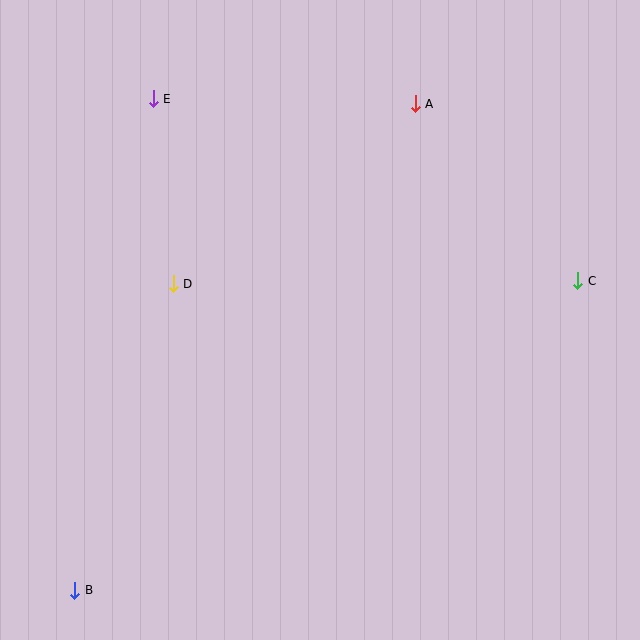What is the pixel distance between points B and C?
The distance between B and C is 591 pixels.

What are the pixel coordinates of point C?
Point C is at (578, 281).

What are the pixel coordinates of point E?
Point E is at (153, 99).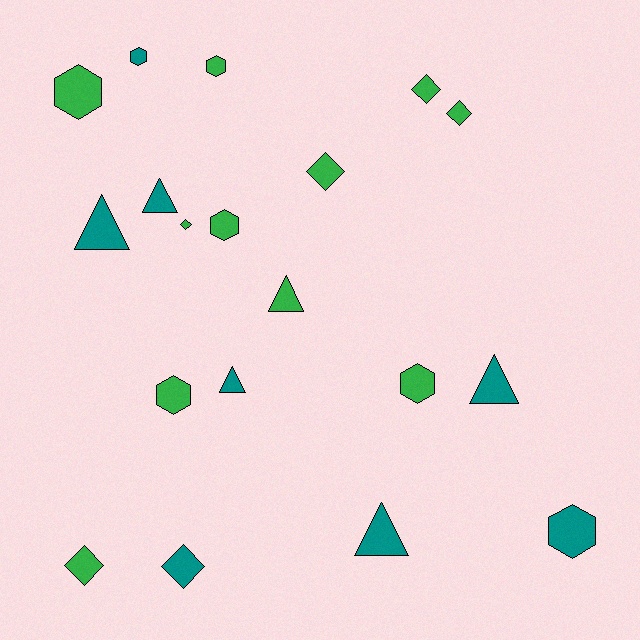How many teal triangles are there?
There are 5 teal triangles.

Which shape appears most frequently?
Hexagon, with 7 objects.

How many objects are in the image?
There are 19 objects.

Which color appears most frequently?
Green, with 11 objects.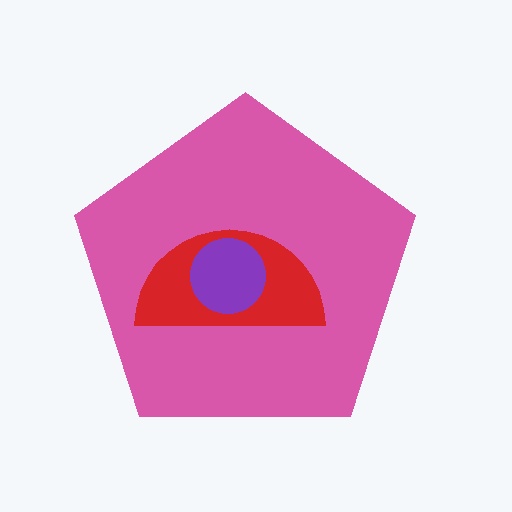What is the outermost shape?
The pink pentagon.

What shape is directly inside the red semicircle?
The purple circle.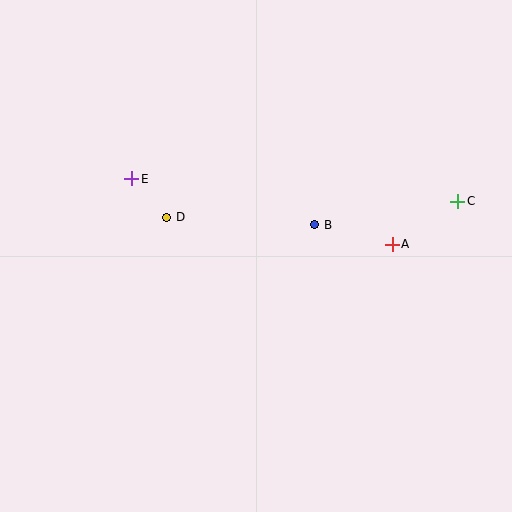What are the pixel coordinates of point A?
Point A is at (392, 244).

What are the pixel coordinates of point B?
Point B is at (315, 225).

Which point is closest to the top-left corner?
Point E is closest to the top-left corner.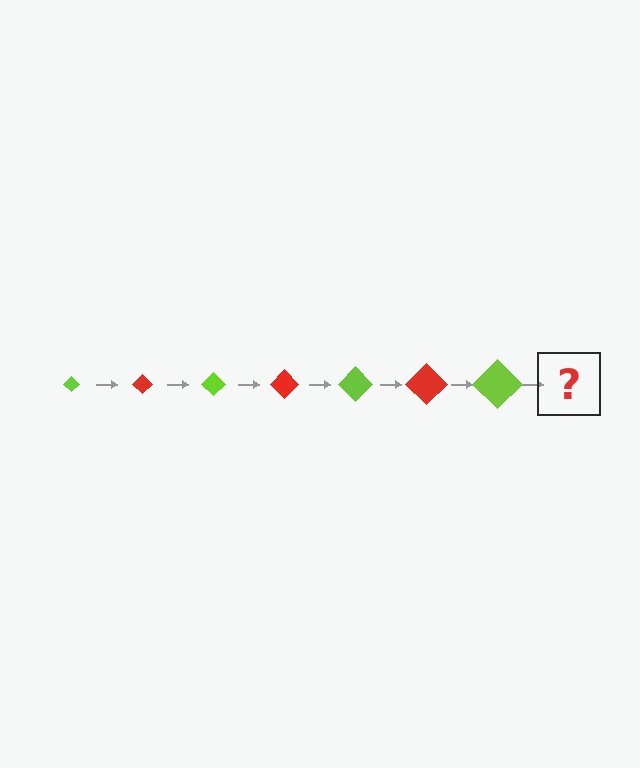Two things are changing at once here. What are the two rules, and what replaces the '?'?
The two rules are that the diamond grows larger each step and the color cycles through lime and red. The '?' should be a red diamond, larger than the previous one.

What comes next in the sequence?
The next element should be a red diamond, larger than the previous one.